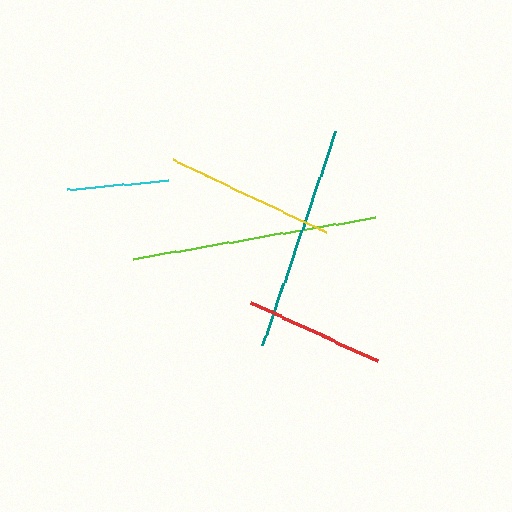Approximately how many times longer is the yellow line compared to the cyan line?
The yellow line is approximately 1.7 times the length of the cyan line.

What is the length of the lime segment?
The lime segment is approximately 245 pixels long.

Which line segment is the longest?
The lime line is the longest at approximately 245 pixels.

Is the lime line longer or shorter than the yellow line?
The lime line is longer than the yellow line.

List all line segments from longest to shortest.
From longest to shortest: lime, teal, yellow, red, cyan.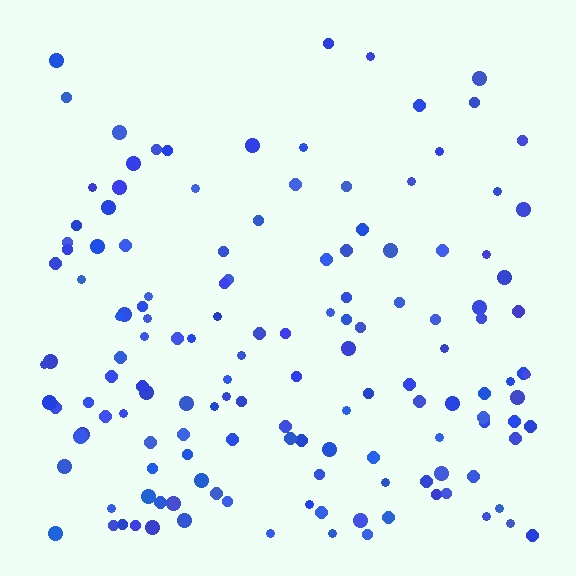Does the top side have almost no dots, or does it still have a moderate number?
Still a moderate number, just noticeably fewer than the bottom.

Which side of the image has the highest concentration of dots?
The bottom.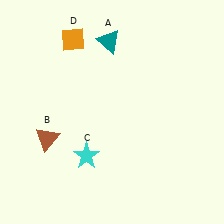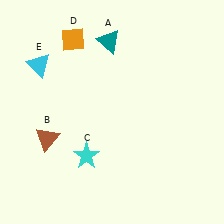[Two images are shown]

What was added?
A cyan triangle (E) was added in Image 2.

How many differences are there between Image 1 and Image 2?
There is 1 difference between the two images.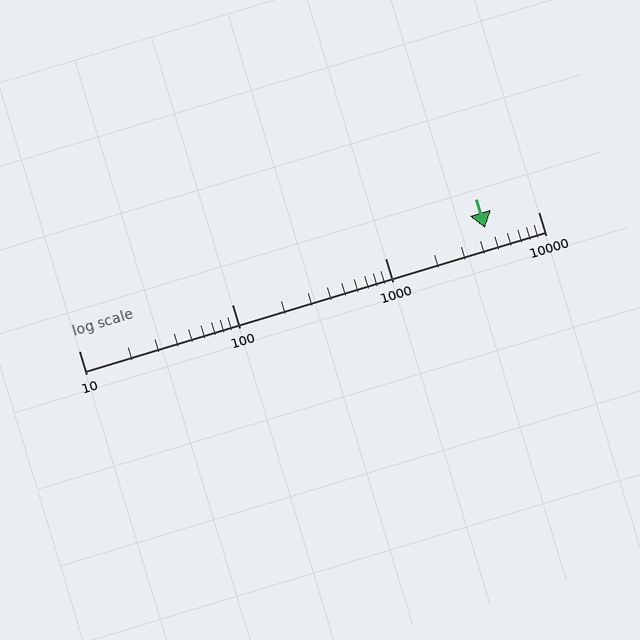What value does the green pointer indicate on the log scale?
The pointer indicates approximately 4500.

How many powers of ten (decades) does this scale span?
The scale spans 3 decades, from 10 to 10000.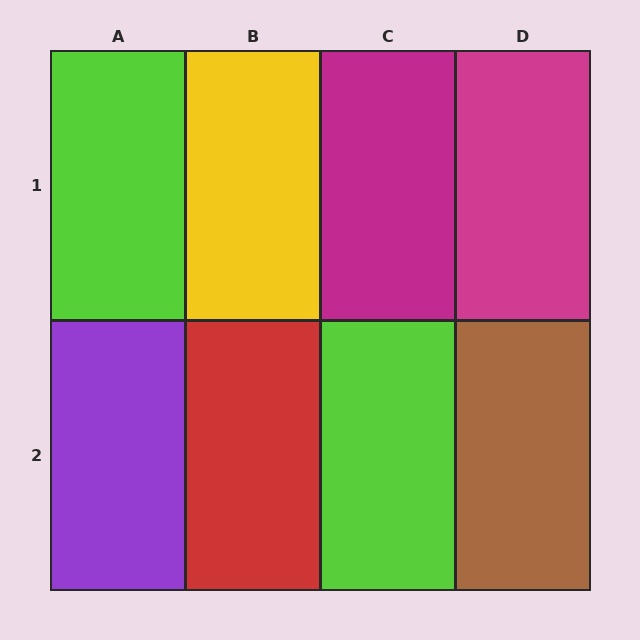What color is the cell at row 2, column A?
Purple.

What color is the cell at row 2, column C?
Lime.